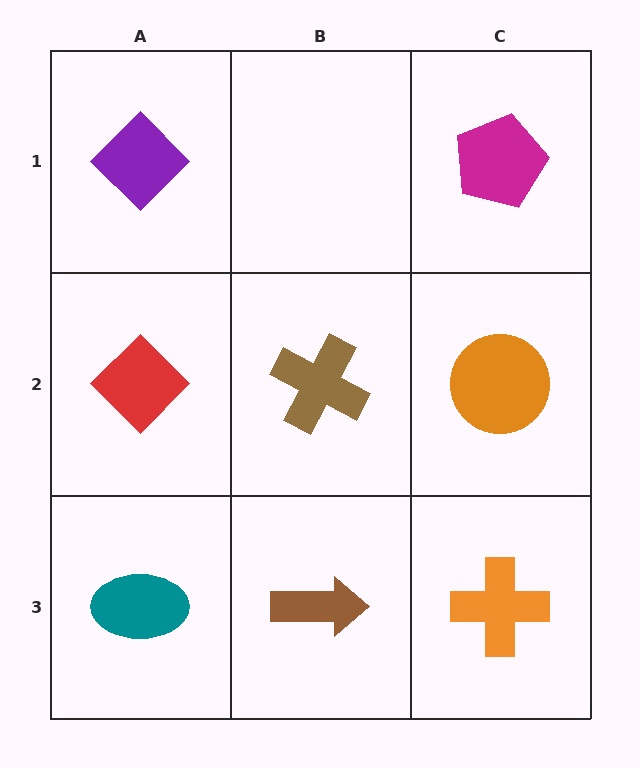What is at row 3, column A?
A teal ellipse.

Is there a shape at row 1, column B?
No, that cell is empty.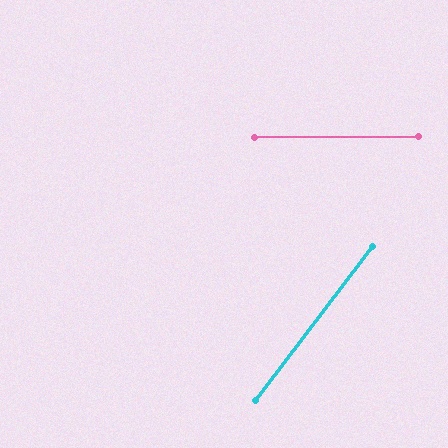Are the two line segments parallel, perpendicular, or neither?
Neither parallel nor perpendicular — they differ by about 52°.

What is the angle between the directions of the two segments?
Approximately 52 degrees.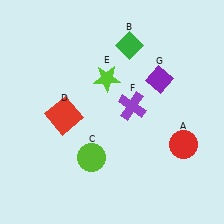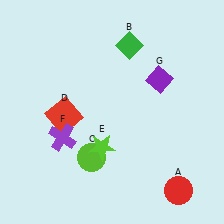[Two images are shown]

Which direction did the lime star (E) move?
The lime star (E) moved down.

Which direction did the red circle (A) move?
The red circle (A) moved down.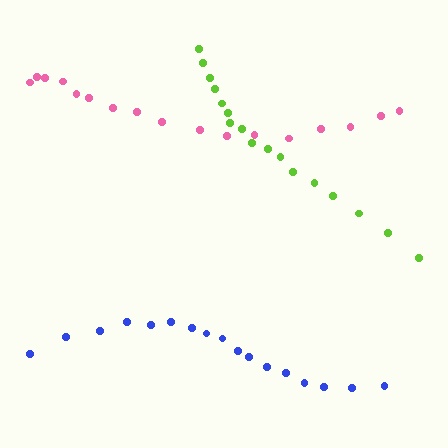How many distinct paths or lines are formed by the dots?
There are 3 distinct paths.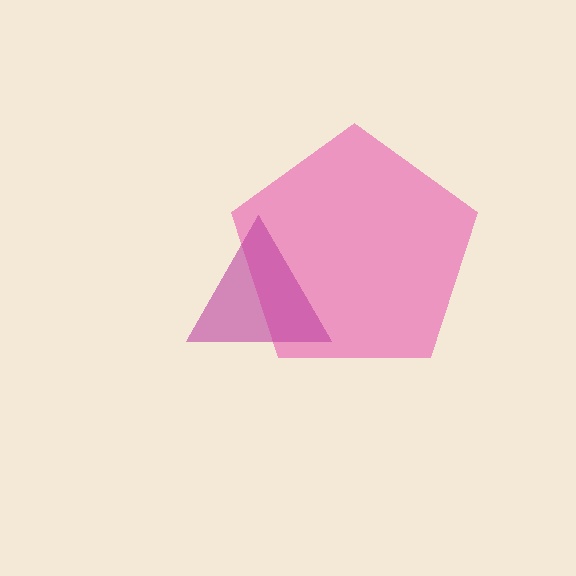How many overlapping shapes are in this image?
There are 2 overlapping shapes in the image.